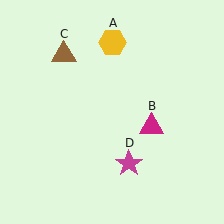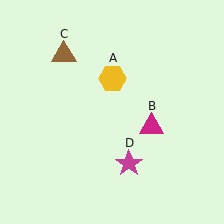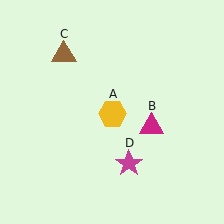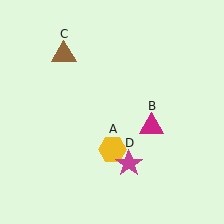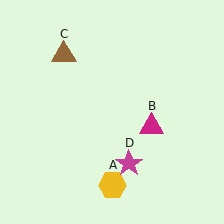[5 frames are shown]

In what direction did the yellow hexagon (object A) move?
The yellow hexagon (object A) moved down.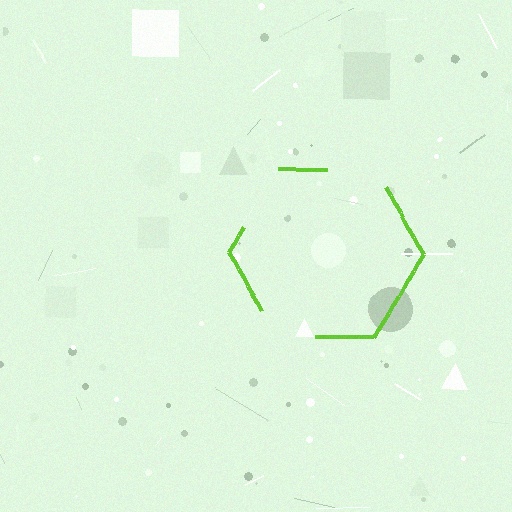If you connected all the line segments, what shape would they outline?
They would outline a hexagon.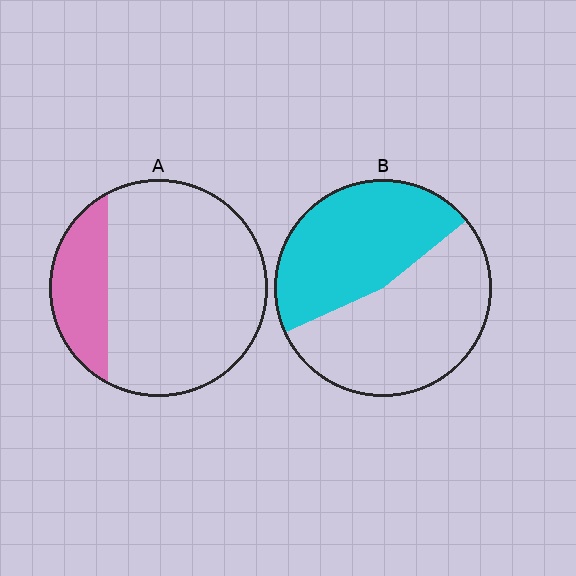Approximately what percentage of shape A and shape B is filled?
A is approximately 20% and B is approximately 45%.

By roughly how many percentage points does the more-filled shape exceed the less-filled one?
By roughly 25 percentage points (B over A).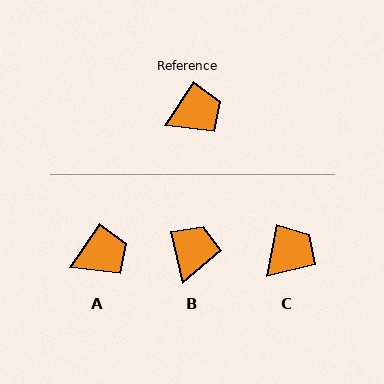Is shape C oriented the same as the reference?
No, it is off by about 22 degrees.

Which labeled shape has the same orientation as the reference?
A.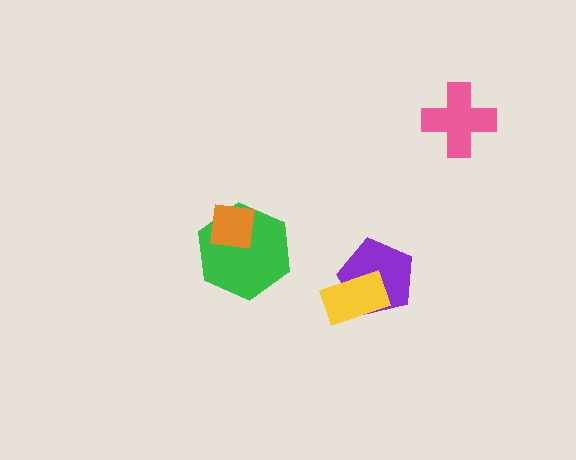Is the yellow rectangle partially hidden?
No, no other shape covers it.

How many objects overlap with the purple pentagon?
1 object overlaps with the purple pentagon.